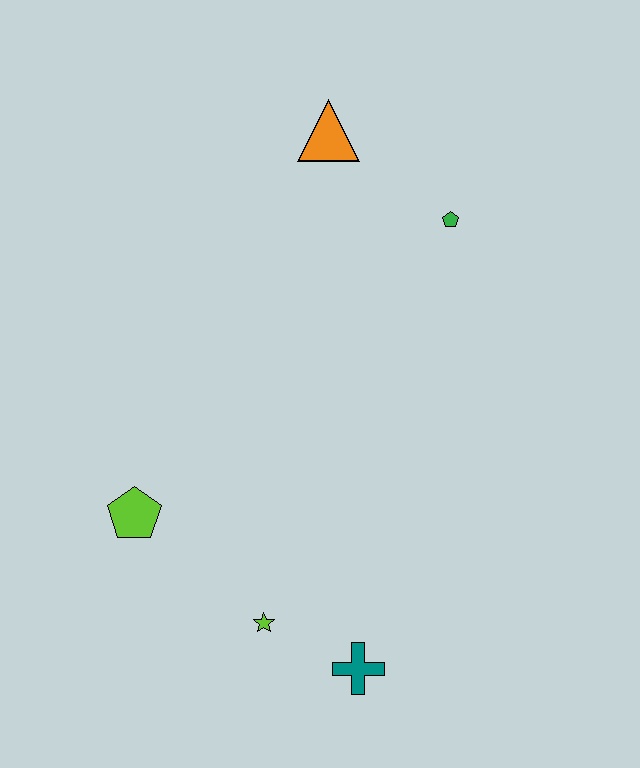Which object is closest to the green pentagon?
The orange triangle is closest to the green pentagon.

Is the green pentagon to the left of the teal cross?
No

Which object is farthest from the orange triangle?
The teal cross is farthest from the orange triangle.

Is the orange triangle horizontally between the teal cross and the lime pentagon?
Yes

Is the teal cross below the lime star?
Yes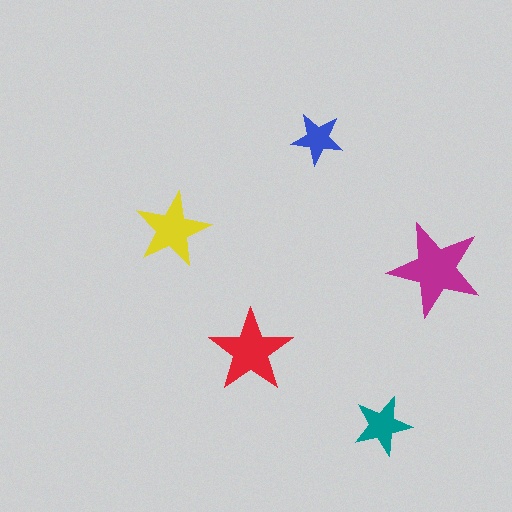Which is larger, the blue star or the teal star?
The teal one.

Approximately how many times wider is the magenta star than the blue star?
About 2 times wider.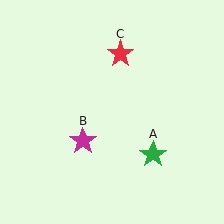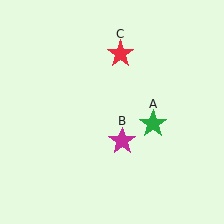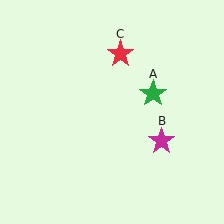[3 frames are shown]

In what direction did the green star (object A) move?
The green star (object A) moved up.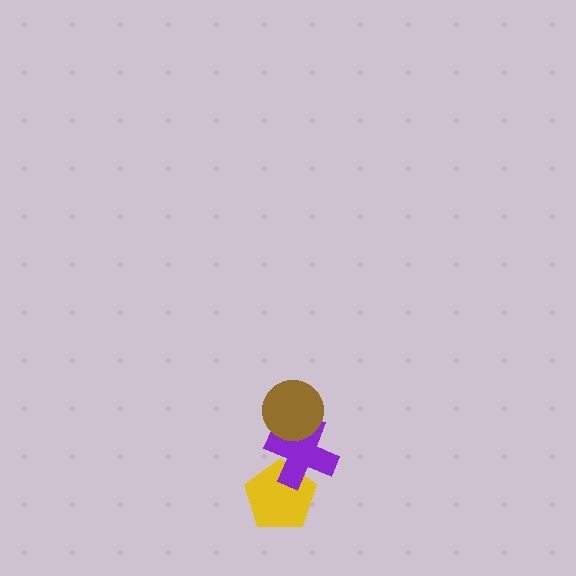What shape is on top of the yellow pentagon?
The purple cross is on top of the yellow pentagon.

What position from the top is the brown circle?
The brown circle is 1st from the top.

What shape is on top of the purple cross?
The brown circle is on top of the purple cross.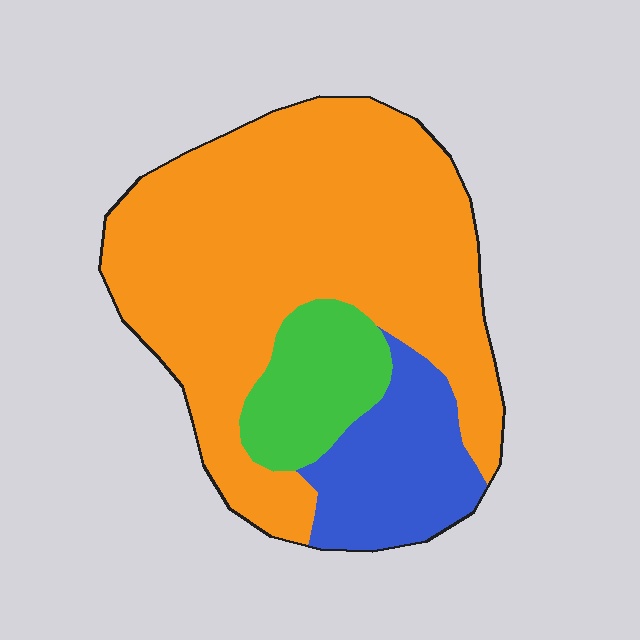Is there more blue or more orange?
Orange.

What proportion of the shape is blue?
Blue takes up between a sixth and a third of the shape.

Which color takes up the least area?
Green, at roughly 15%.